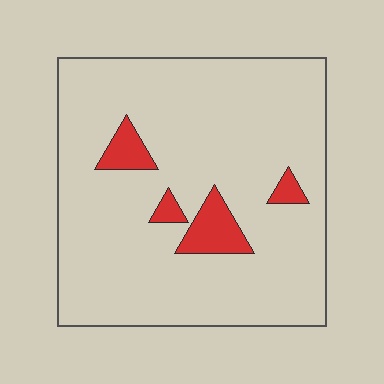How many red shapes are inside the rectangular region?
4.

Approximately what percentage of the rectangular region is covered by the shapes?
Approximately 10%.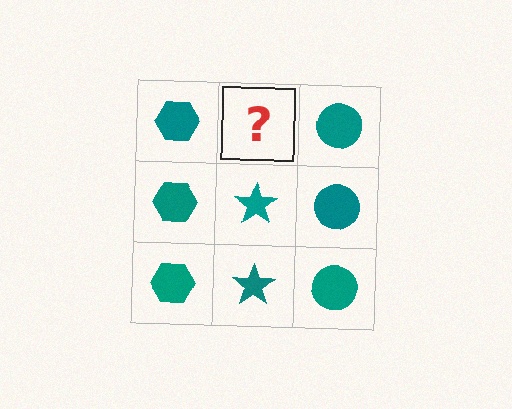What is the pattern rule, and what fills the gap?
The rule is that each column has a consistent shape. The gap should be filled with a teal star.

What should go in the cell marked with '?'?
The missing cell should contain a teal star.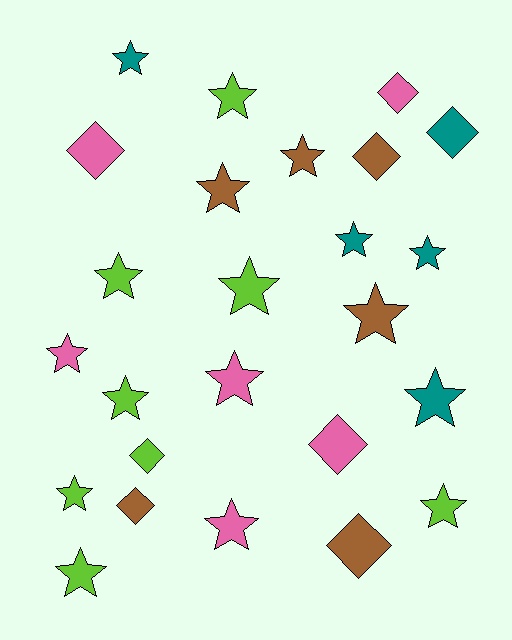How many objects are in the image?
There are 25 objects.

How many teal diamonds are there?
There is 1 teal diamond.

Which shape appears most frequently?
Star, with 17 objects.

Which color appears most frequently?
Lime, with 8 objects.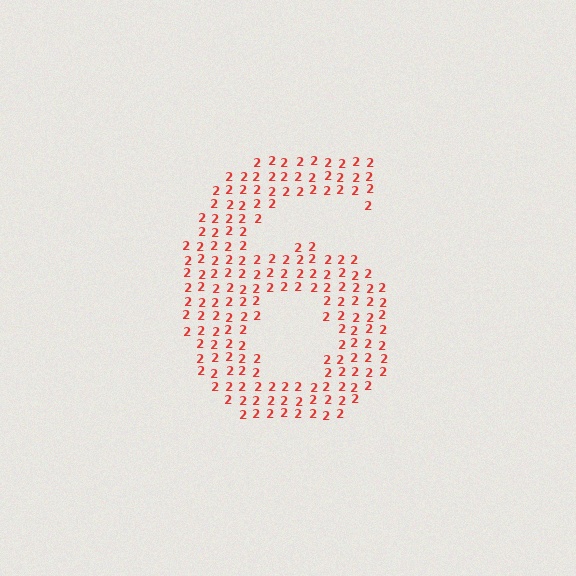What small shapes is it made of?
It is made of small digit 2's.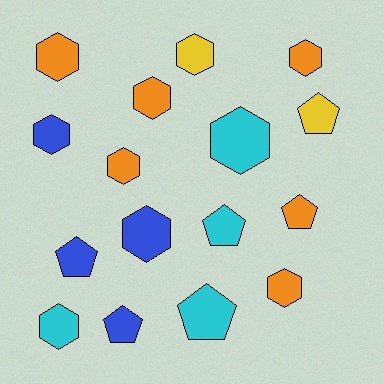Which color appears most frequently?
Orange, with 6 objects.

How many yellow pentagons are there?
There is 1 yellow pentagon.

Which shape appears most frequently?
Hexagon, with 10 objects.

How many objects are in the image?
There are 16 objects.